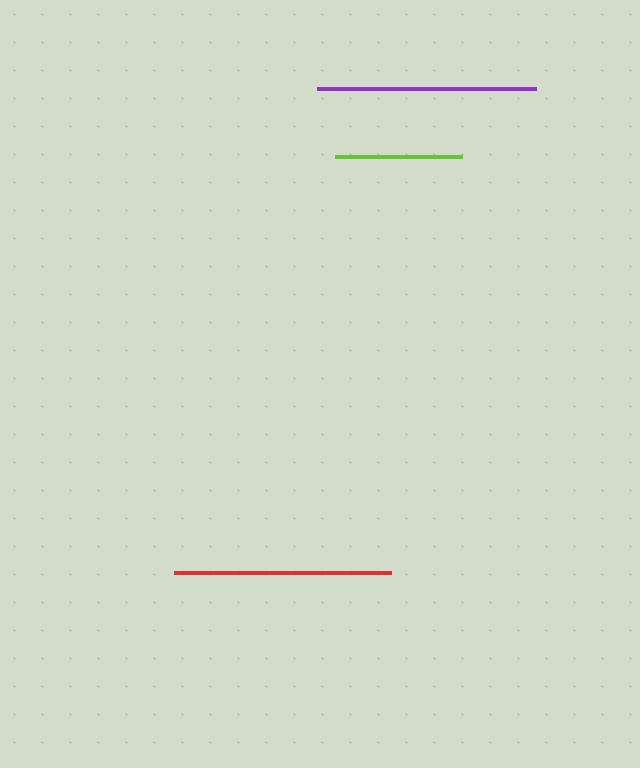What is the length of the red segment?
The red segment is approximately 218 pixels long.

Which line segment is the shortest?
The lime line is the shortest at approximately 127 pixels.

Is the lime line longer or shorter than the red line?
The red line is longer than the lime line.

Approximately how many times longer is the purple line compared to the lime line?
The purple line is approximately 1.7 times the length of the lime line.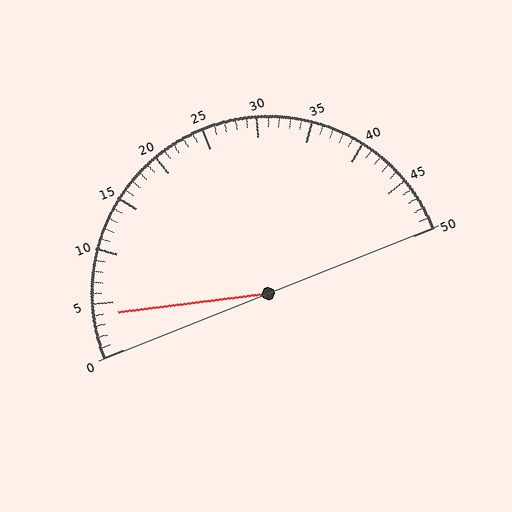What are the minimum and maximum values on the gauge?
The gauge ranges from 0 to 50.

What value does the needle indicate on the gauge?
The needle indicates approximately 4.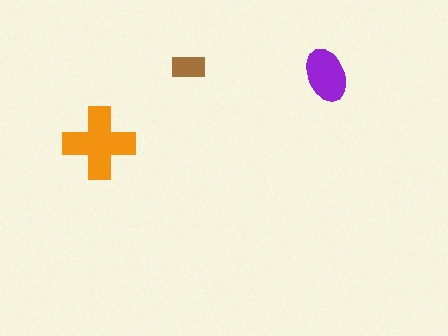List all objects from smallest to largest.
The brown rectangle, the purple ellipse, the orange cross.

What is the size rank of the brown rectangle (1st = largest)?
3rd.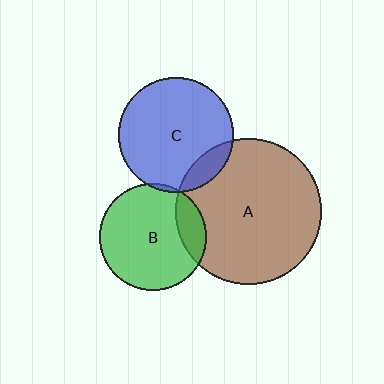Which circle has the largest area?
Circle A (brown).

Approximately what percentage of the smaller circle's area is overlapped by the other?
Approximately 15%.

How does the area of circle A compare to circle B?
Approximately 1.9 times.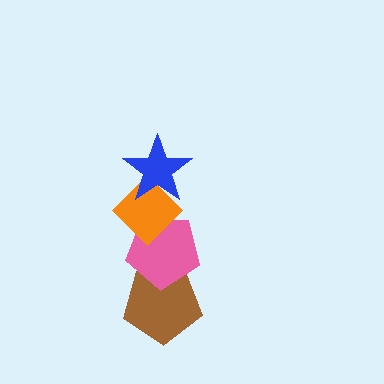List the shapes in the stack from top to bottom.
From top to bottom: the blue star, the orange diamond, the pink pentagon, the brown pentagon.